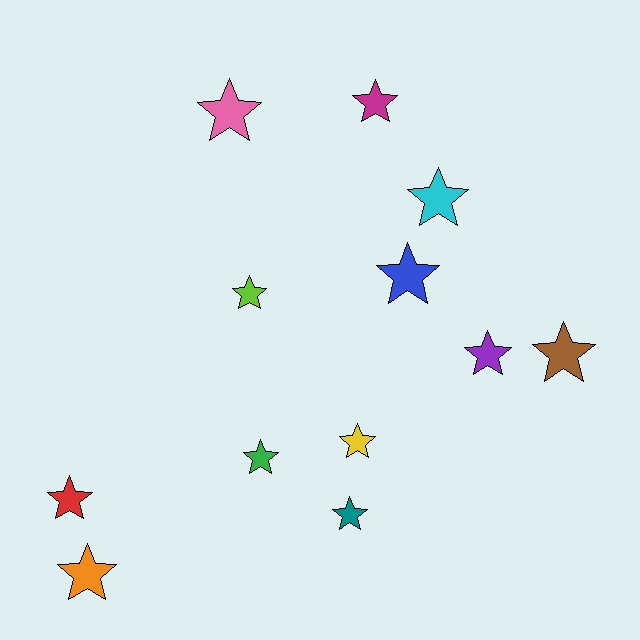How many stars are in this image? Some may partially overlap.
There are 12 stars.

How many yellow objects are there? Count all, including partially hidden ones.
There is 1 yellow object.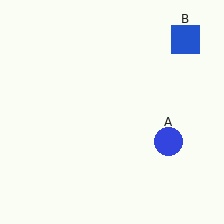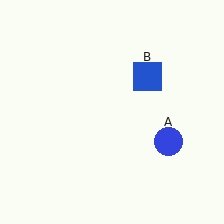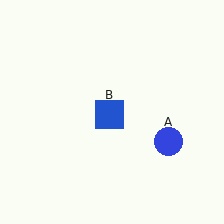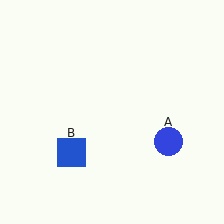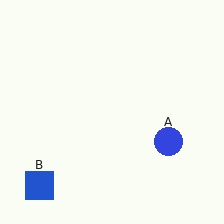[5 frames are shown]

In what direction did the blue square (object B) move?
The blue square (object B) moved down and to the left.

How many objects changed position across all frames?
1 object changed position: blue square (object B).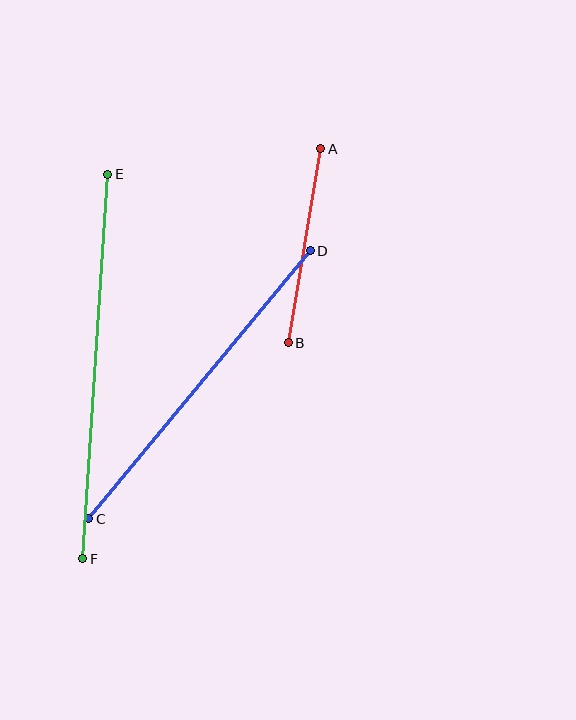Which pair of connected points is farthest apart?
Points E and F are farthest apart.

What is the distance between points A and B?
The distance is approximately 196 pixels.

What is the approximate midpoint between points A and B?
The midpoint is at approximately (305, 246) pixels.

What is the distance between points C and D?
The distance is approximately 348 pixels.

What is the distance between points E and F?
The distance is approximately 385 pixels.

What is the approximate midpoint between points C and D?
The midpoint is at approximately (199, 385) pixels.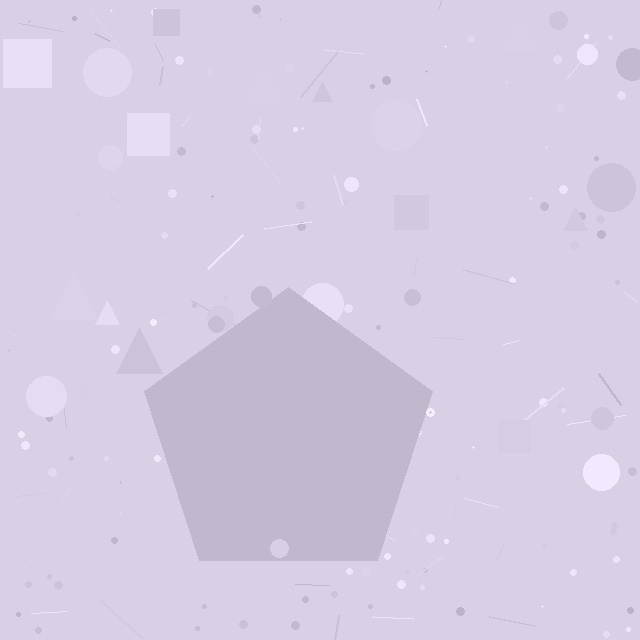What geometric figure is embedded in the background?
A pentagon is embedded in the background.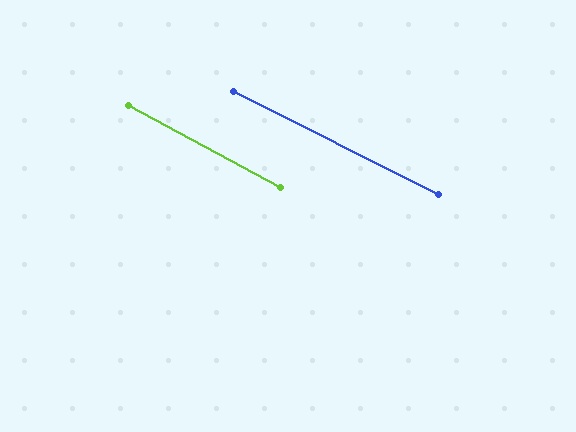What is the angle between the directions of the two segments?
Approximately 2 degrees.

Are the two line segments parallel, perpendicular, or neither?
Parallel — their directions differ by only 1.8°.